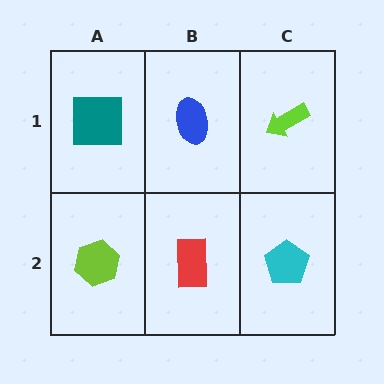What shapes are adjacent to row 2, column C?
A lime arrow (row 1, column C), a red rectangle (row 2, column B).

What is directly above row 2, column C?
A lime arrow.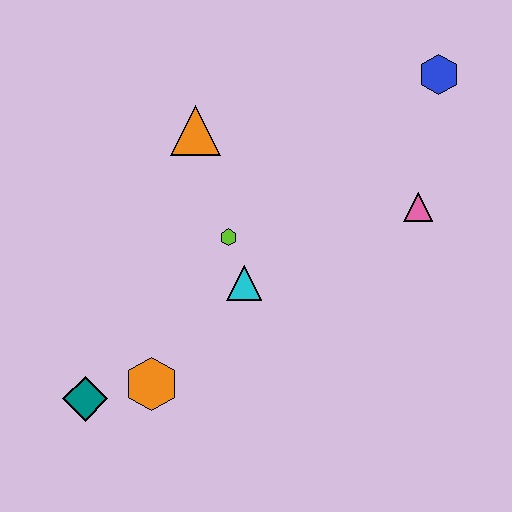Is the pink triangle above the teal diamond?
Yes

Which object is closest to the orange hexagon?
The teal diamond is closest to the orange hexagon.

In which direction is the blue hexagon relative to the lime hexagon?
The blue hexagon is to the right of the lime hexagon.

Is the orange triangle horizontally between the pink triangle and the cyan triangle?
No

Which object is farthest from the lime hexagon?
The blue hexagon is farthest from the lime hexagon.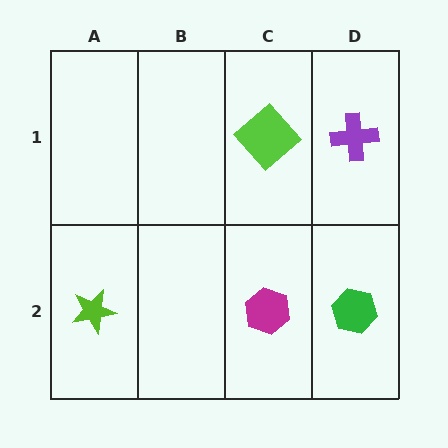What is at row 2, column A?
A lime star.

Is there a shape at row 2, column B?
No, that cell is empty.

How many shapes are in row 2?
3 shapes.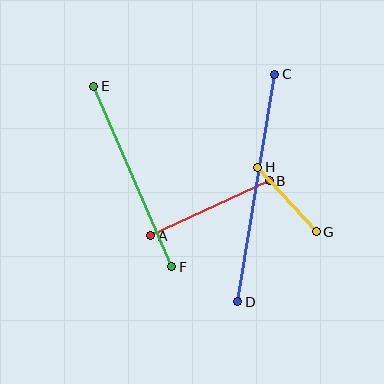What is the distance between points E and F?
The distance is approximately 197 pixels.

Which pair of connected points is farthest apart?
Points C and D are farthest apart.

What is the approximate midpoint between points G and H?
The midpoint is at approximately (287, 199) pixels.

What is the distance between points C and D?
The distance is approximately 231 pixels.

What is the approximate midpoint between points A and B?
The midpoint is at approximately (210, 208) pixels.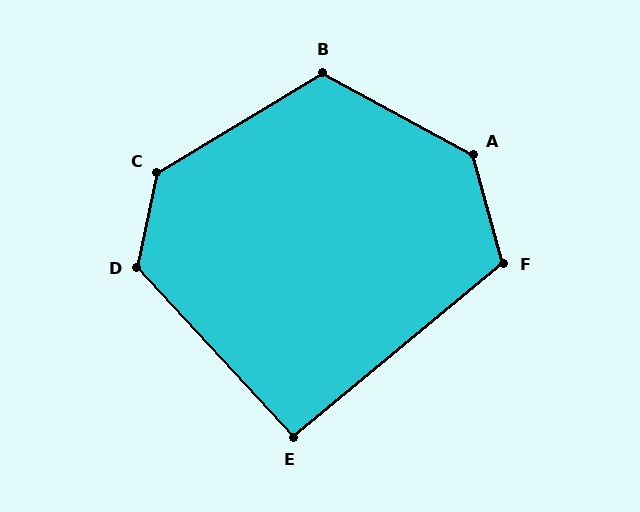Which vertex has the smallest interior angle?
E, at approximately 93 degrees.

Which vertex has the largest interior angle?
A, at approximately 134 degrees.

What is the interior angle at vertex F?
Approximately 114 degrees (obtuse).